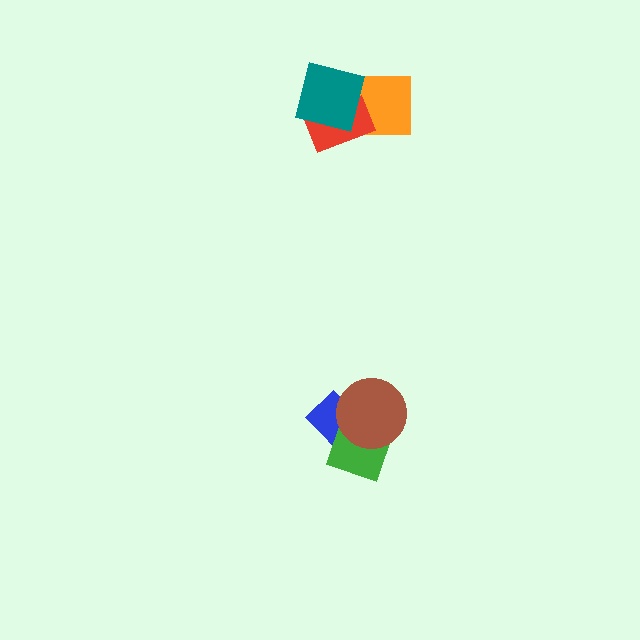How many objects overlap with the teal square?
2 objects overlap with the teal square.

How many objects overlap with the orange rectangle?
2 objects overlap with the orange rectangle.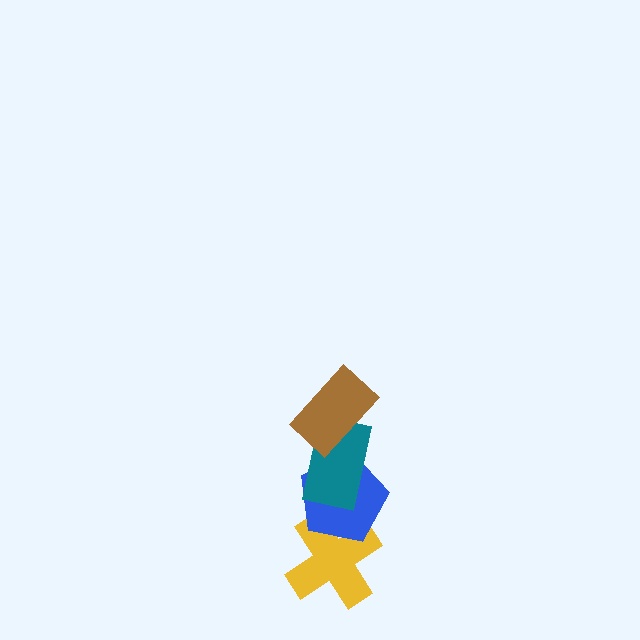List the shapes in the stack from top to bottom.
From top to bottom: the brown rectangle, the teal rectangle, the blue pentagon, the yellow cross.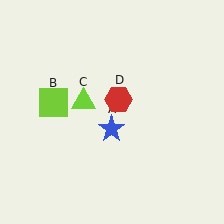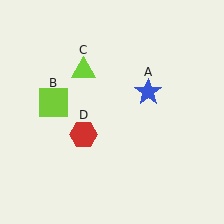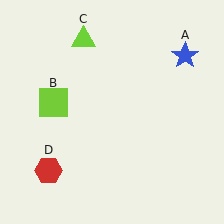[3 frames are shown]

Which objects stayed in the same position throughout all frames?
Lime square (object B) remained stationary.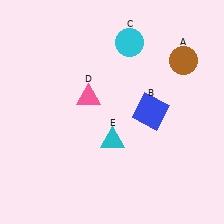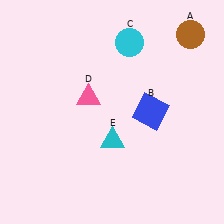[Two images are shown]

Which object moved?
The brown circle (A) moved up.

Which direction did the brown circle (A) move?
The brown circle (A) moved up.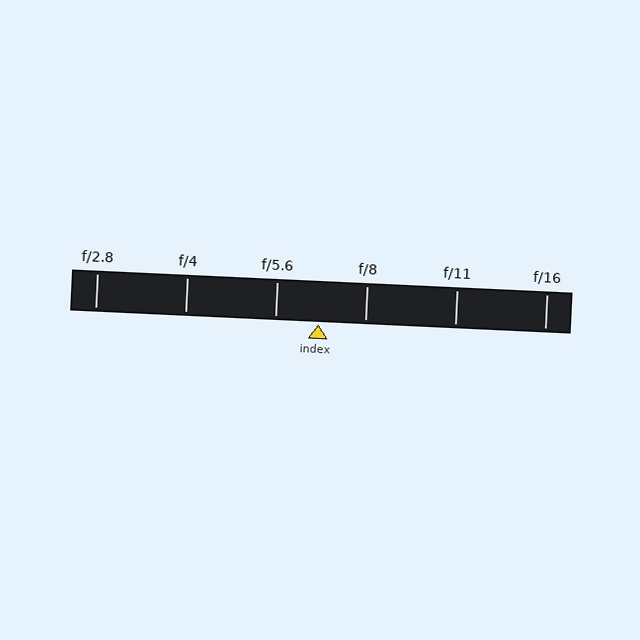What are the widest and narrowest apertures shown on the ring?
The widest aperture shown is f/2.8 and the narrowest is f/16.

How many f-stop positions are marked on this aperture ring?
There are 6 f-stop positions marked.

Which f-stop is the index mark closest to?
The index mark is closest to f/5.6.